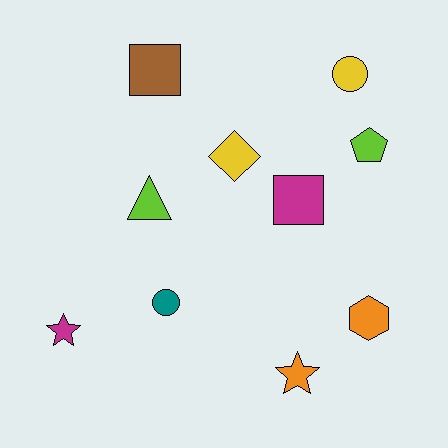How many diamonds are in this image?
There is 1 diamond.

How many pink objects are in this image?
There are no pink objects.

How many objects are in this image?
There are 10 objects.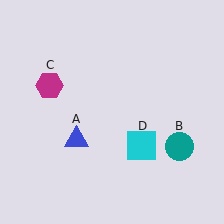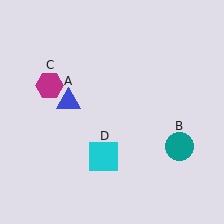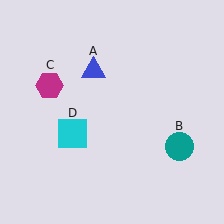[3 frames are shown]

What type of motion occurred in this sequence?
The blue triangle (object A), cyan square (object D) rotated clockwise around the center of the scene.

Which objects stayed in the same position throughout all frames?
Teal circle (object B) and magenta hexagon (object C) remained stationary.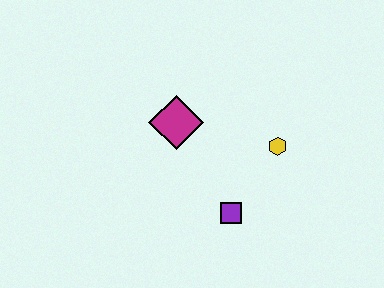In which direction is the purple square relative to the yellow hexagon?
The purple square is below the yellow hexagon.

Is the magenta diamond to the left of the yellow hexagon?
Yes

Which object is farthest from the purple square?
The magenta diamond is farthest from the purple square.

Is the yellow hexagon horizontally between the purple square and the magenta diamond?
No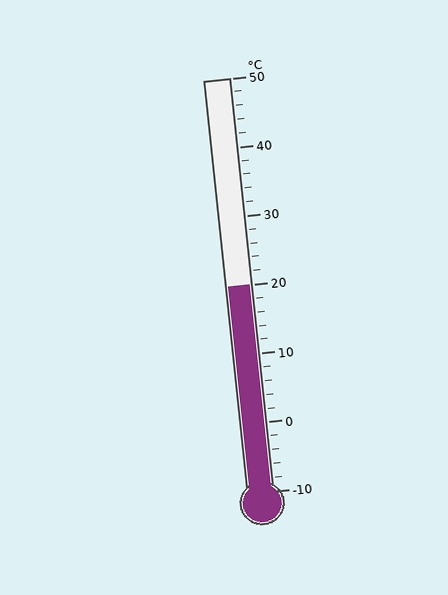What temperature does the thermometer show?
The thermometer shows approximately 20°C.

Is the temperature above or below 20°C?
The temperature is at 20°C.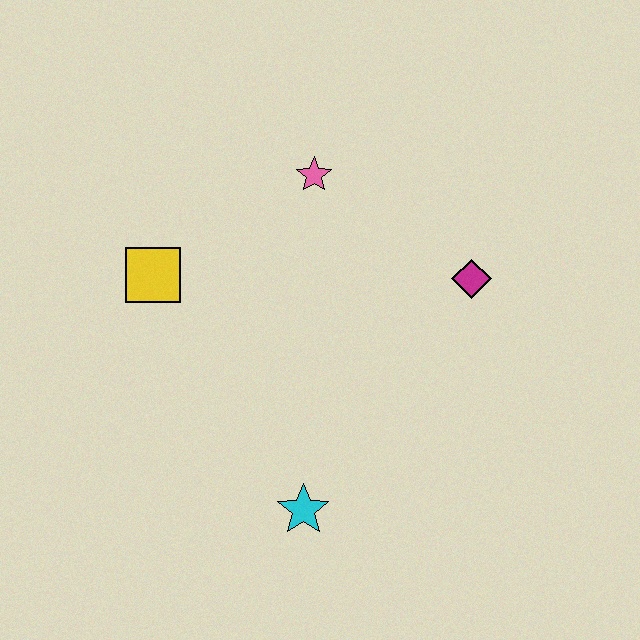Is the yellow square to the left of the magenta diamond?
Yes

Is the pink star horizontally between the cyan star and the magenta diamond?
Yes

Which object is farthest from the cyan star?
The pink star is farthest from the cyan star.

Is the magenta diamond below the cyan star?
No